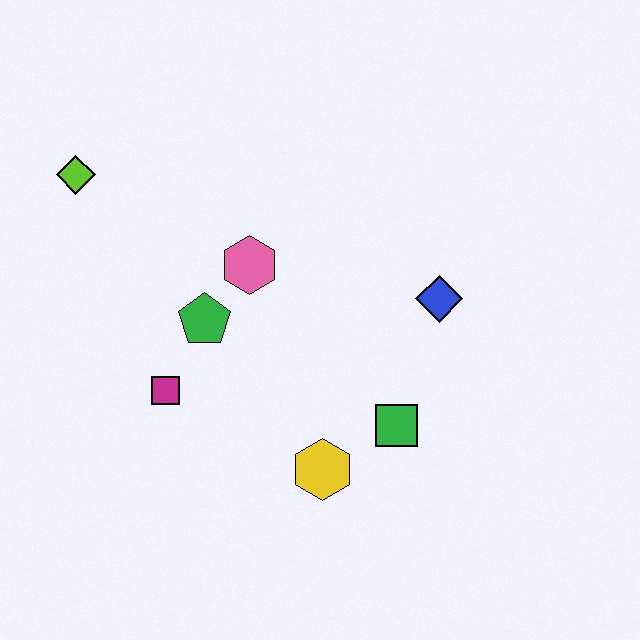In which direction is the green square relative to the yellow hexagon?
The green square is to the right of the yellow hexagon.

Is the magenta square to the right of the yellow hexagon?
No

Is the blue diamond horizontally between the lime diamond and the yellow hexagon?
No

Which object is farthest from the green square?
The lime diamond is farthest from the green square.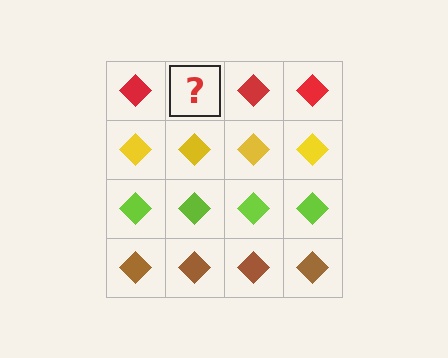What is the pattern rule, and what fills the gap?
The rule is that each row has a consistent color. The gap should be filled with a red diamond.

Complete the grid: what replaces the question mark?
The question mark should be replaced with a red diamond.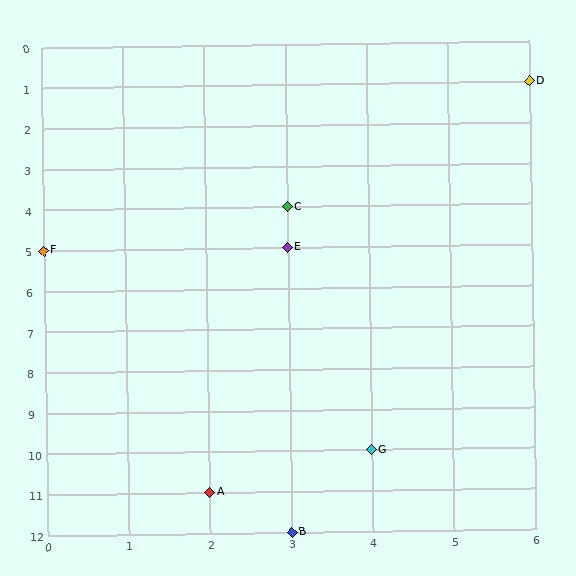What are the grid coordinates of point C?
Point C is at grid coordinates (3, 4).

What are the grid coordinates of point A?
Point A is at grid coordinates (2, 11).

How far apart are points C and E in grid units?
Points C and E are 1 row apart.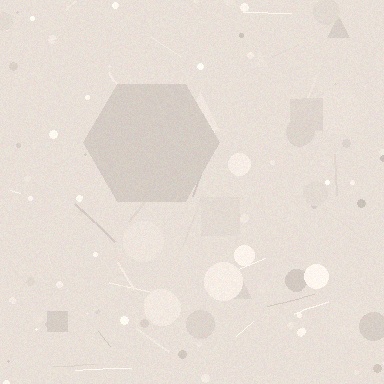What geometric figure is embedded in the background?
A hexagon is embedded in the background.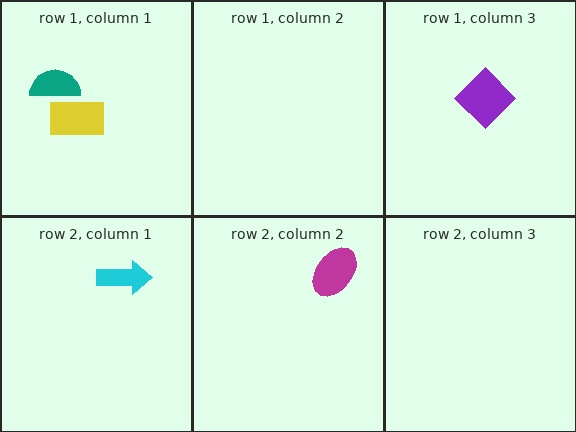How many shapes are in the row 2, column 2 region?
1.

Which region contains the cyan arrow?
The row 2, column 1 region.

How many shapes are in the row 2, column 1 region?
1.